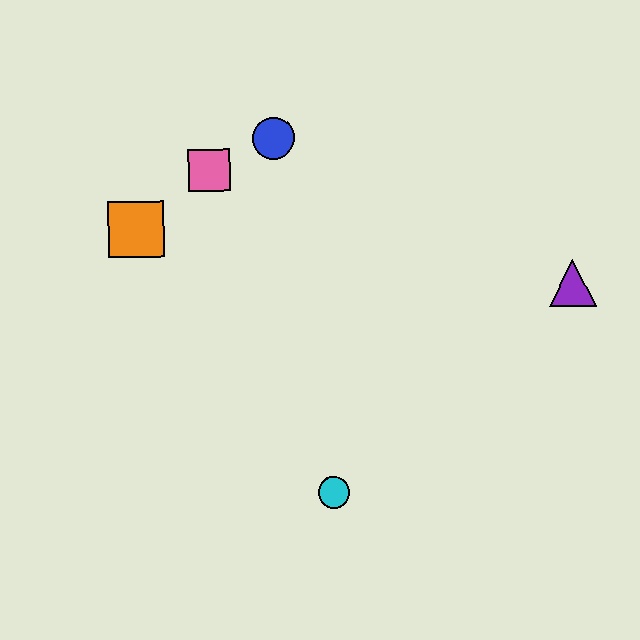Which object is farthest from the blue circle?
The cyan circle is farthest from the blue circle.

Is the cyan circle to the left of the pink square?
No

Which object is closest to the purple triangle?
The cyan circle is closest to the purple triangle.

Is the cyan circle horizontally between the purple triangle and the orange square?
Yes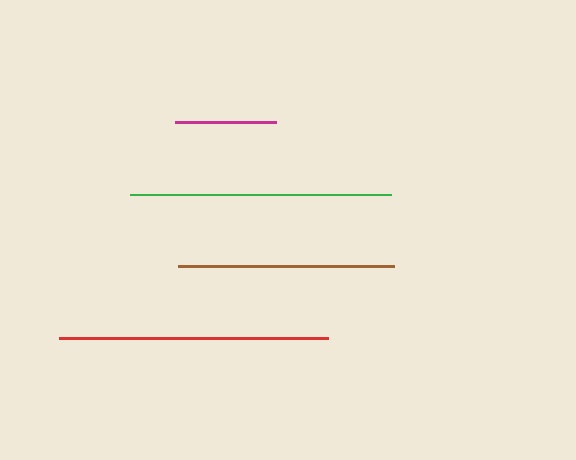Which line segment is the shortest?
The magenta line is the shortest at approximately 101 pixels.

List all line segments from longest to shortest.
From longest to shortest: red, green, brown, magenta.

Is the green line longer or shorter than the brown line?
The green line is longer than the brown line.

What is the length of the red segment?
The red segment is approximately 270 pixels long.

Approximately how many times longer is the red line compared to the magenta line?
The red line is approximately 2.7 times the length of the magenta line.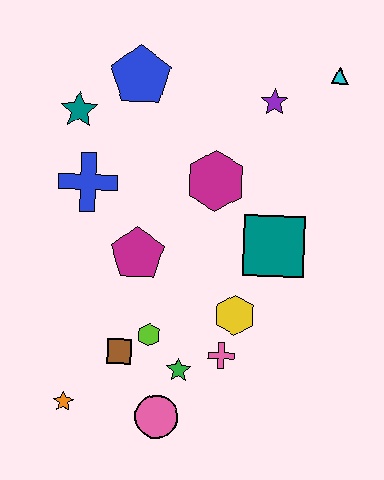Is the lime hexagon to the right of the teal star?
Yes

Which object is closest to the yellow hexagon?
The pink cross is closest to the yellow hexagon.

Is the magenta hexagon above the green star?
Yes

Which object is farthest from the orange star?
The cyan triangle is farthest from the orange star.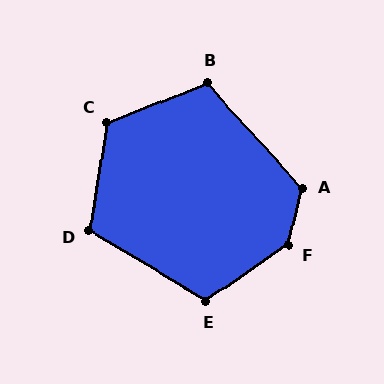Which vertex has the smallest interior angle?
B, at approximately 110 degrees.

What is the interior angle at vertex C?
Approximately 121 degrees (obtuse).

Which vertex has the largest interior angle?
F, at approximately 138 degrees.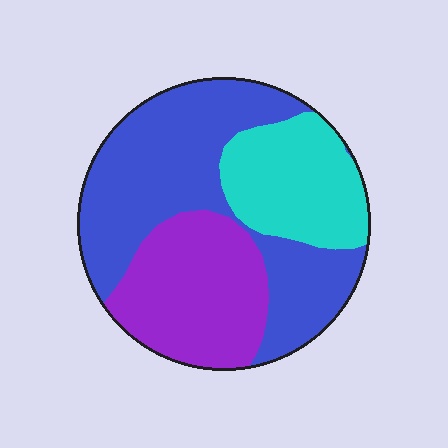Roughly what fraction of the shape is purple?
Purple covers roughly 30% of the shape.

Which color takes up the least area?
Cyan, at roughly 25%.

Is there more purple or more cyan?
Purple.